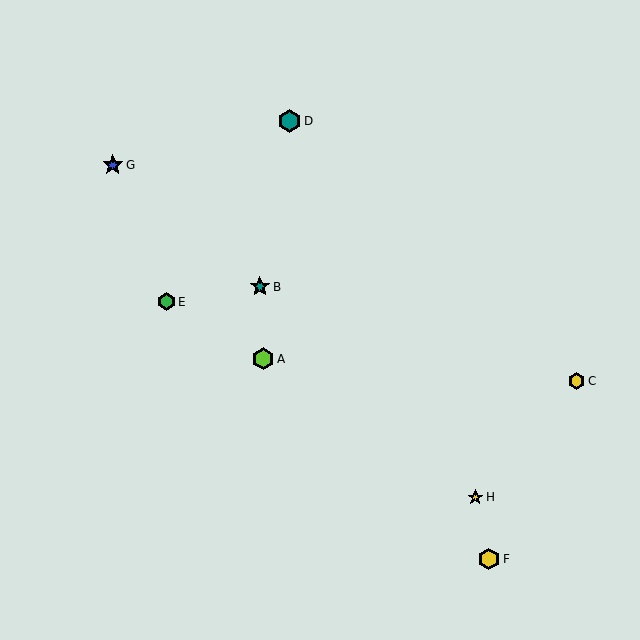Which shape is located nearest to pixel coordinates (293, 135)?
The teal hexagon (labeled D) at (290, 121) is nearest to that location.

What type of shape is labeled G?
Shape G is a blue star.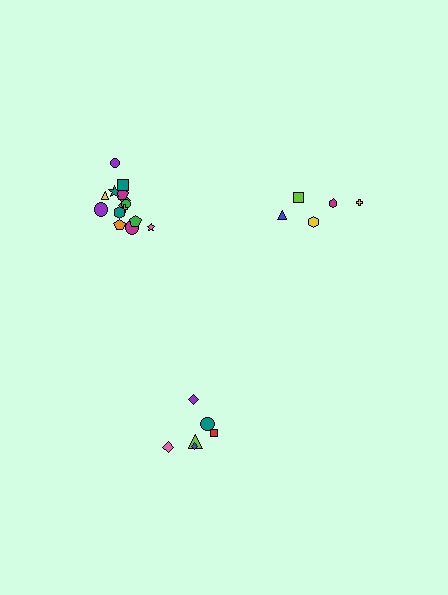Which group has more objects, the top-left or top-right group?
The top-left group.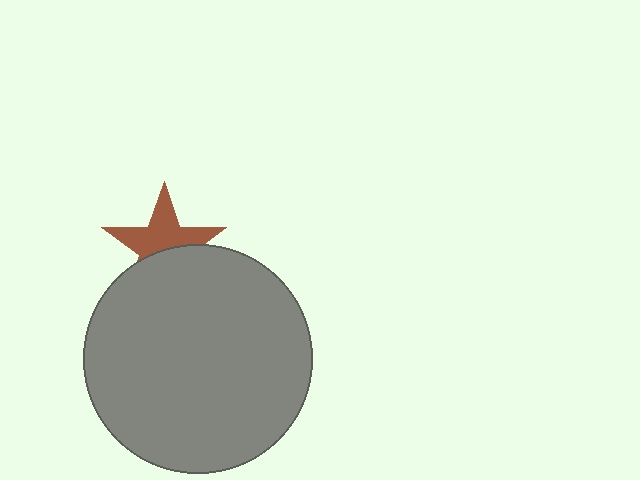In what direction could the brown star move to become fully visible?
The brown star could move up. That would shift it out from behind the gray circle entirely.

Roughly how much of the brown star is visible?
About half of it is visible (roughly 56%).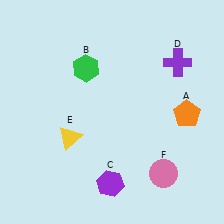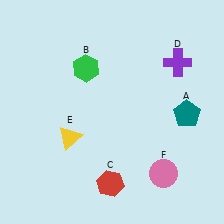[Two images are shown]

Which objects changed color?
A changed from orange to teal. C changed from purple to red.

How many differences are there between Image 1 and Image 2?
There are 2 differences between the two images.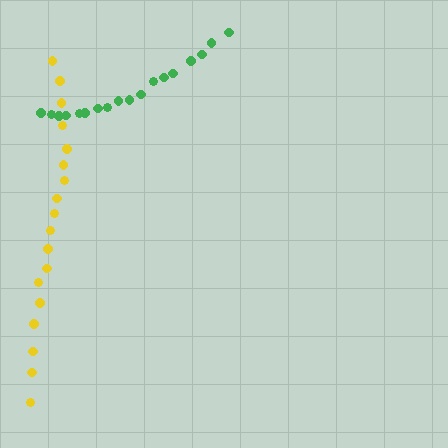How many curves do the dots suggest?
There are 2 distinct paths.